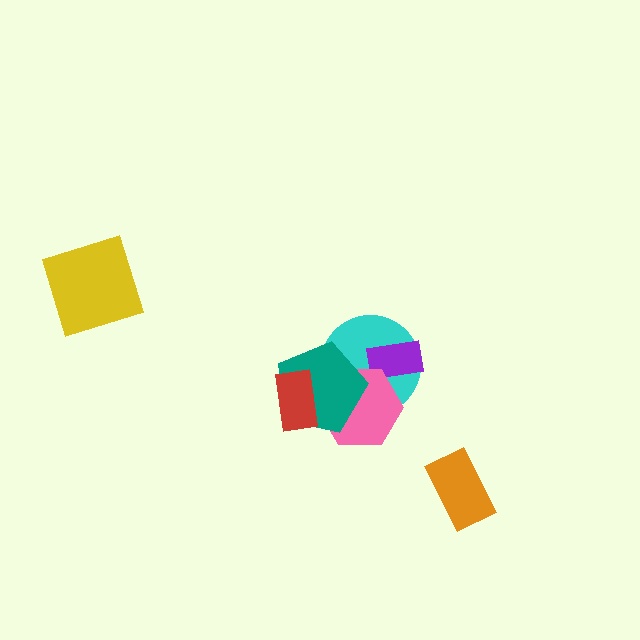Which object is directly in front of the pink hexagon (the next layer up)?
The teal pentagon is directly in front of the pink hexagon.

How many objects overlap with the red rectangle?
2 objects overlap with the red rectangle.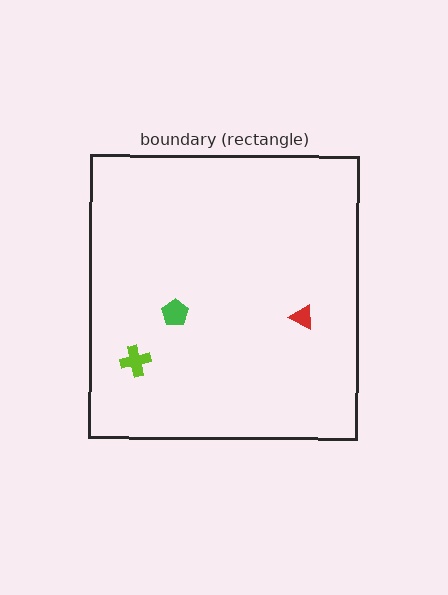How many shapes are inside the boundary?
3 inside, 0 outside.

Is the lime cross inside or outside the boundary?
Inside.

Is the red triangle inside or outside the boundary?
Inside.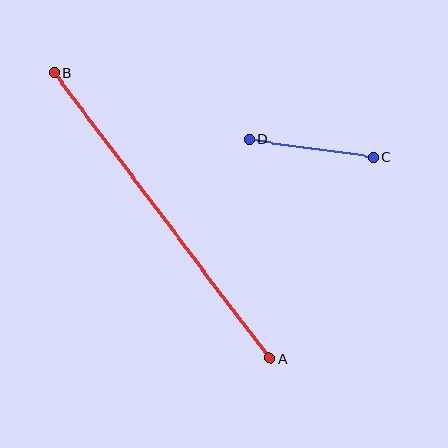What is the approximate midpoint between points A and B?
The midpoint is at approximately (162, 216) pixels.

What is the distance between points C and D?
The distance is approximately 125 pixels.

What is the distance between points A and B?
The distance is approximately 357 pixels.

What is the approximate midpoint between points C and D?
The midpoint is at approximately (311, 148) pixels.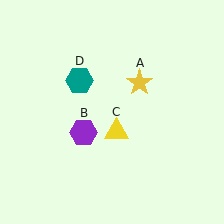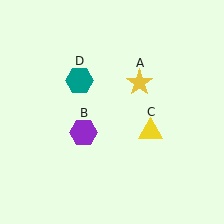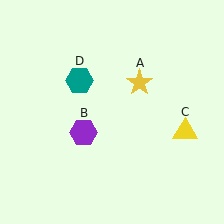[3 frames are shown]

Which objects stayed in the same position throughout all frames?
Yellow star (object A) and purple hexagon (object B) and teal hexagon (object D) remained stationary.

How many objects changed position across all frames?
1 object changed position: yellow triangle (object C).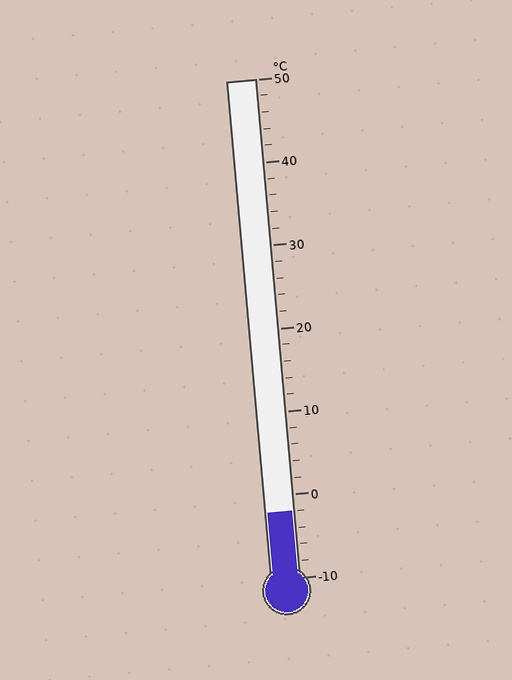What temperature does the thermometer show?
The thermometer shows approximately -2°C.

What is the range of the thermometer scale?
The thermometer scale ranges from -10°C to 50°C.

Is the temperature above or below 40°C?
The temperature is below 40°C.